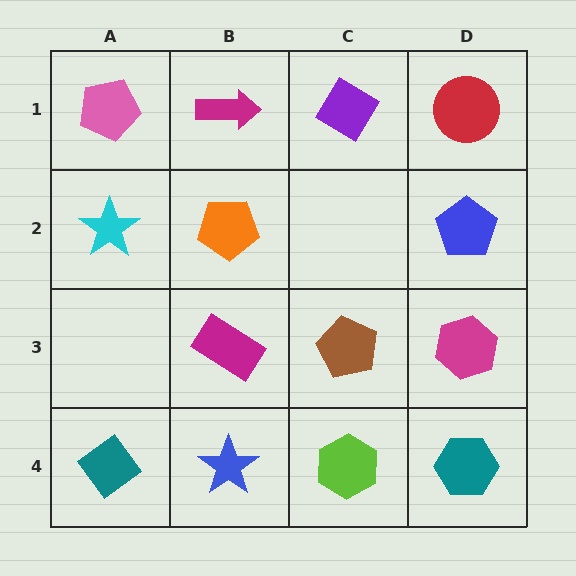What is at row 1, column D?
A red circle.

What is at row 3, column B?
A magenta rectangle.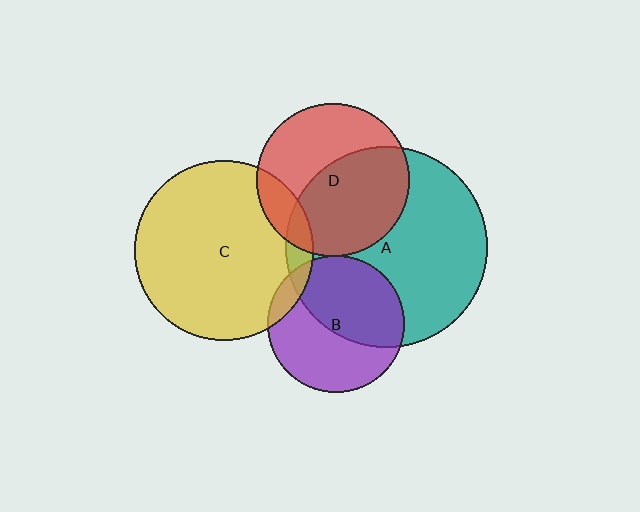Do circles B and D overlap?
Yes.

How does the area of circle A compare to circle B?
Approximately 2.2 times.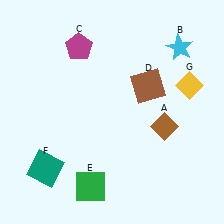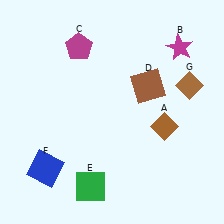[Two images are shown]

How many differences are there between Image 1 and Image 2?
There are 3 differences between the two images.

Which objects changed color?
B changed from cyan to magenta. F changed from teal to blue. G changed from yellow to brown.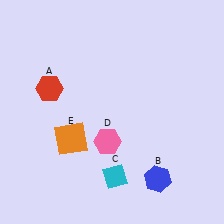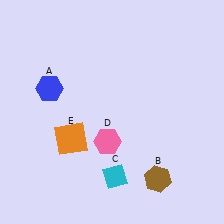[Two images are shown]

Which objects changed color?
A changed from red to blue. B changed from blue to brown.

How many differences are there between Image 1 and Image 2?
There are 2 differences between the two images.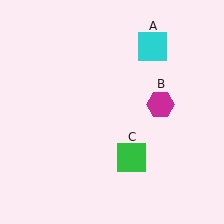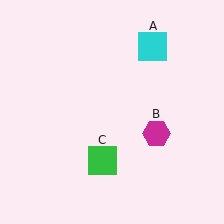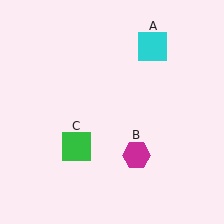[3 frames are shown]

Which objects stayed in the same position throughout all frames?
Cyan square (object A) remained stationary.